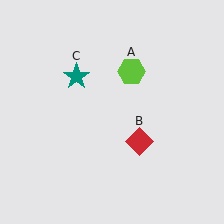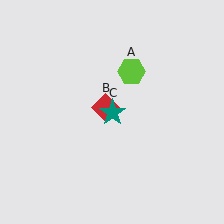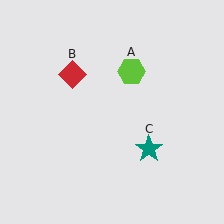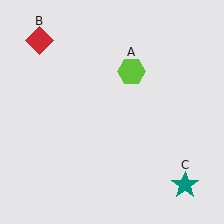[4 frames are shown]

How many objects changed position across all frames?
2 objects changed position: red diamond (object B), teal star (object C).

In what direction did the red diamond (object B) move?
The red diamond (object B) moved up and to the left.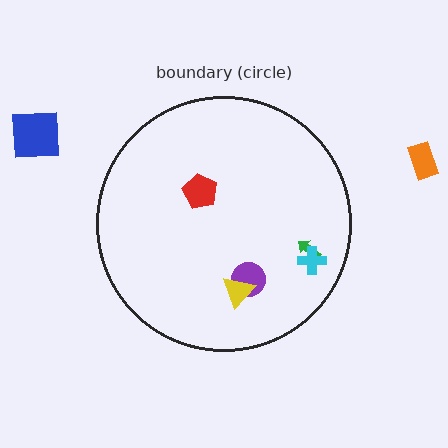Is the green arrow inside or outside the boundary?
Inside.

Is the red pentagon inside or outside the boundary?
Inside.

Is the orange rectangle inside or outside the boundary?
Outside.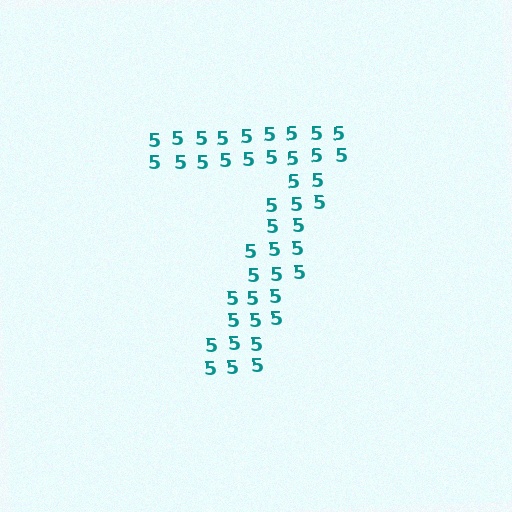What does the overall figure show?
The overall figure shows the digit 7.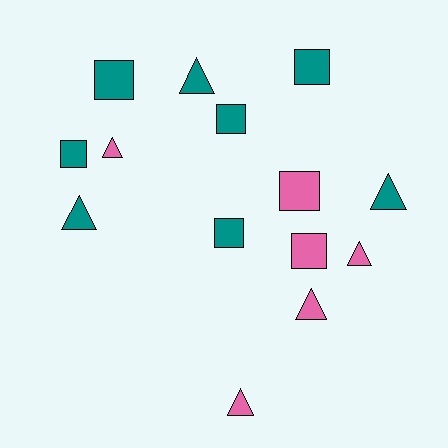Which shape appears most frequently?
Triangle, with 7 objects.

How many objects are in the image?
There are 14 objects.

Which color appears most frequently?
Teal, with 8 objects.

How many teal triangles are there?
There are 3 teal triangles.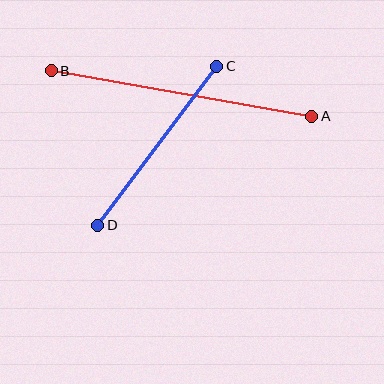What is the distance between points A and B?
The distance is approximately 265 pixels.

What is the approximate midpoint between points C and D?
The midpoint is at approximately (157, 146) pixels.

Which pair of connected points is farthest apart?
Points A and B are farthest apart.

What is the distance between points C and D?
The distance is approximately 199 pixels.